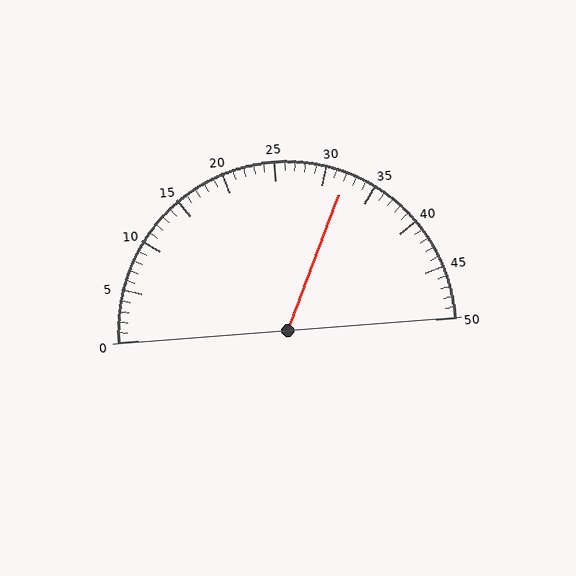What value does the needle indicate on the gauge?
The needle indicates approximately 32.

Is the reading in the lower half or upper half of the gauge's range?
The reading is in the upper half of the range (0 to 50).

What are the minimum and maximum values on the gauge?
The gauge ranges from 0 to 50.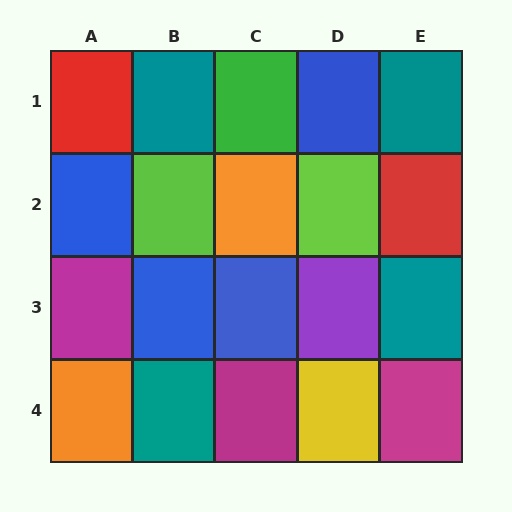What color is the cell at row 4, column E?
Magenta.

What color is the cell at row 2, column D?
Lime.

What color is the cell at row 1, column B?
Teal.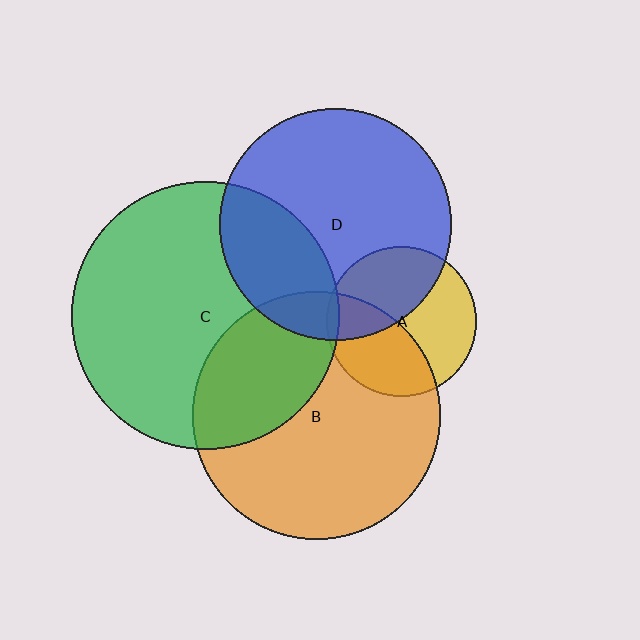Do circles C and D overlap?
Yes.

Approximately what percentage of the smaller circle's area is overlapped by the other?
Approximately 30%.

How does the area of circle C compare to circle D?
Approximately 1.3 times.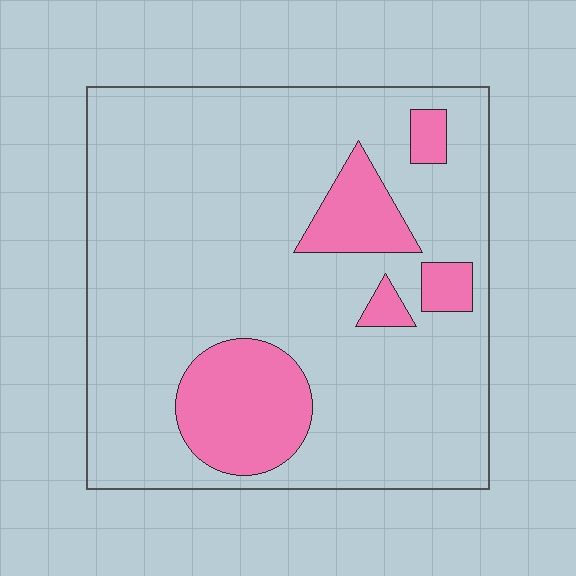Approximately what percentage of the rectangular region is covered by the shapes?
Approximately 20%.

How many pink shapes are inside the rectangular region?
5.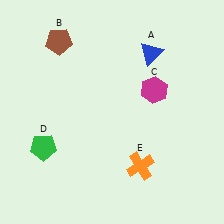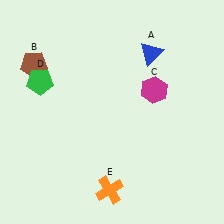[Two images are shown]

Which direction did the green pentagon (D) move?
The green pentagon (D) moved up.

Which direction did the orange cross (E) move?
The orange cross (E) moved left.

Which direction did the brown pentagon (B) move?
The brown pentagon (B) moved left.